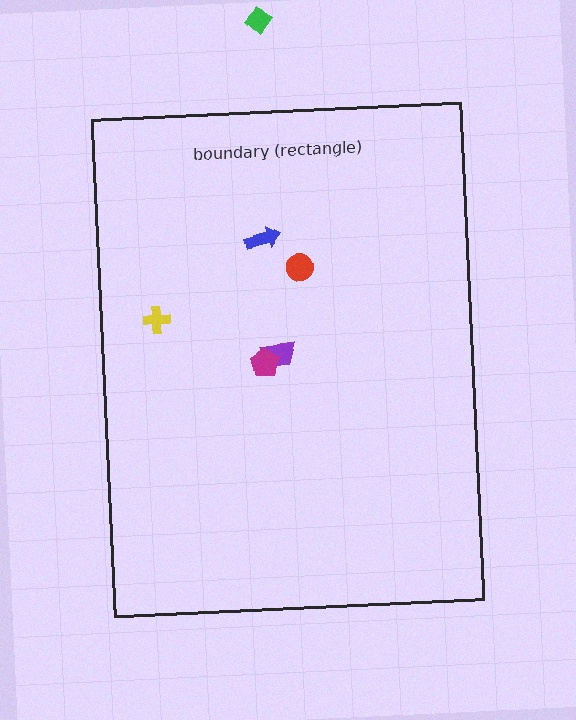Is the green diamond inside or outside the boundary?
Outside.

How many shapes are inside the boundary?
5 inside, 1 outside.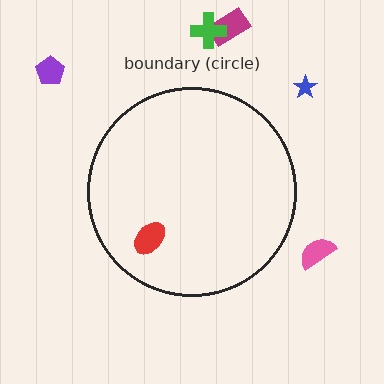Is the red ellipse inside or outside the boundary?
Inside.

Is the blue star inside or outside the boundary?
Outside.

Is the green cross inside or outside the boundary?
Outside.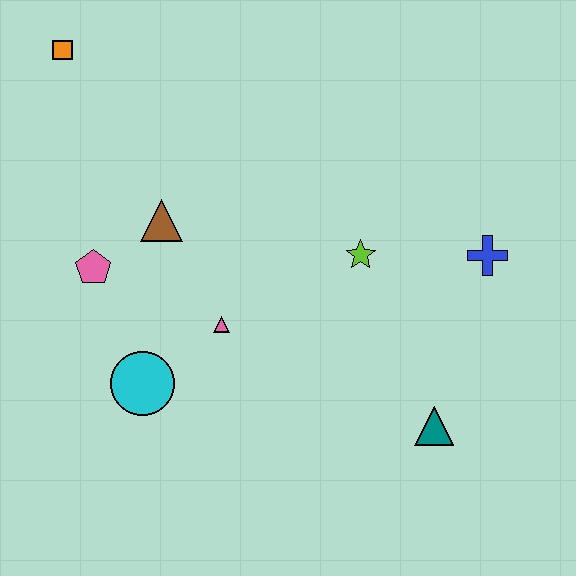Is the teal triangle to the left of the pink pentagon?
No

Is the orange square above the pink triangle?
Yes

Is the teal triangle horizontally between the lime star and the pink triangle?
No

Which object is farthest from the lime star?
The orange square is farthest from the lime star.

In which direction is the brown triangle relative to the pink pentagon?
The brown triangle is to the right of the pink pentagon.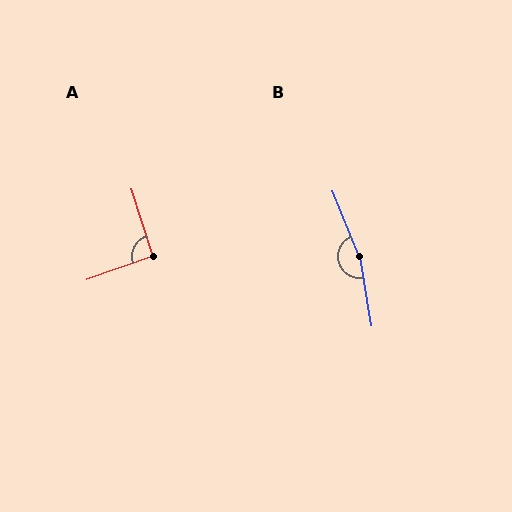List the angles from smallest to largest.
A (92°), B (167°).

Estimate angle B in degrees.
Approximately 167 degrees.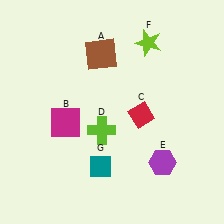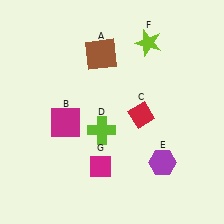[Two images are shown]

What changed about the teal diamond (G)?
In Image 1, G is teal. In Image 2, it changed to magenta.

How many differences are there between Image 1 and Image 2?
There is 1 difference between the two images.